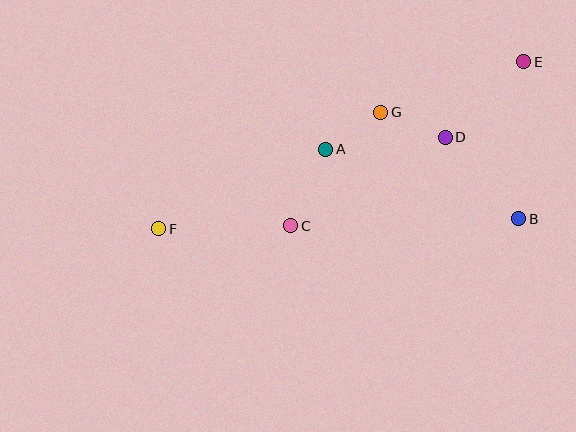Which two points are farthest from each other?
Points E and F are farthest from each other.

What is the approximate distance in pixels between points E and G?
The distance between E and G is approximately 152 pixels.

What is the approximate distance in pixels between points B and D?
The distance between B and D is approximately 110 pixels.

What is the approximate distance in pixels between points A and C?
The distance between A and C is approximately 84 pixels.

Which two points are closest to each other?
Points A and G are closest to each other.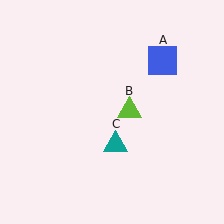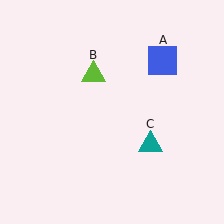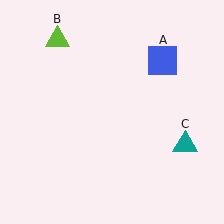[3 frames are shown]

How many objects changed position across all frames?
2 objects changed position: lime triangle (object B), teal triangle (object C).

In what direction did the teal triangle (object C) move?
The teal triangle (object C) moved right.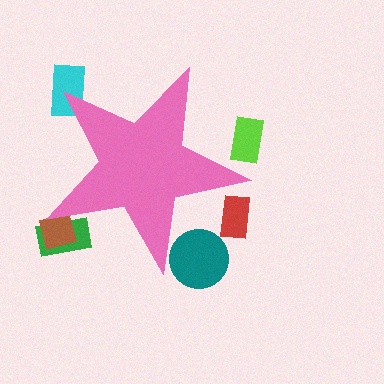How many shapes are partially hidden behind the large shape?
6 shapes are partially hidden.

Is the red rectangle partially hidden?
Yes, the red rectangle is partially hidden behind the pink star.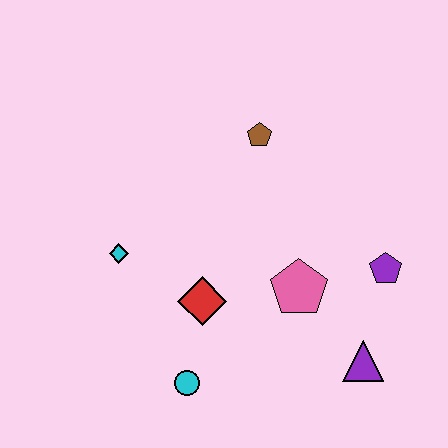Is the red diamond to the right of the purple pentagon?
No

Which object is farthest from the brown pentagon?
The cyan circle is farthest from the brown pentagon.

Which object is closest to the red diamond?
The cyan circle is closest to the red diamond.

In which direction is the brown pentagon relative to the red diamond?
The brown pentagon is above the red diamond.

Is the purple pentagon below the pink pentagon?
No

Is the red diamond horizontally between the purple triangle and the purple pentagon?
No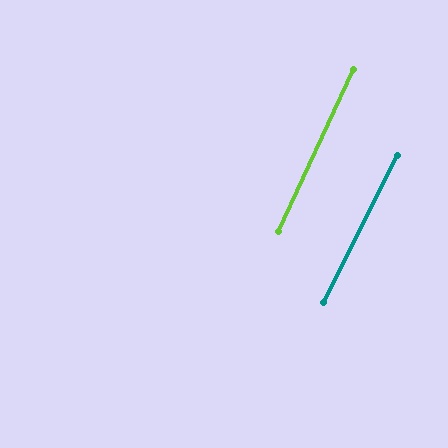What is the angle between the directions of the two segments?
Approximately 2 degrees.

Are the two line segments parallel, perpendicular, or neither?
Parallel — their directions differ by only 1.8°.